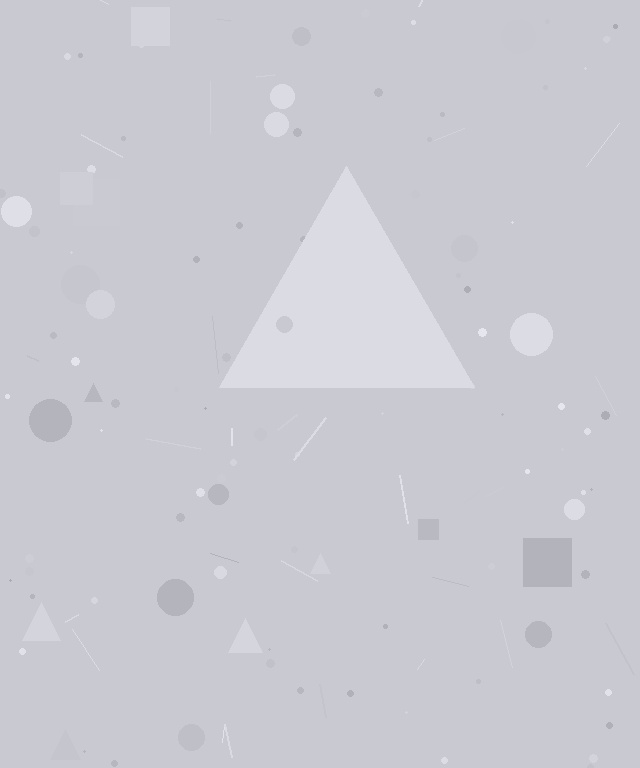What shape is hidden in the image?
A triangle is hidden in the image.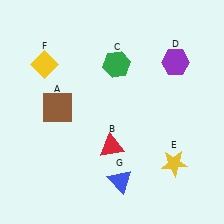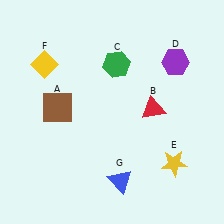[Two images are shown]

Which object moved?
The red triangle (B) moved right.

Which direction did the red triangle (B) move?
The red triangle (B) moved right.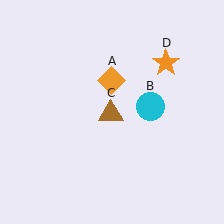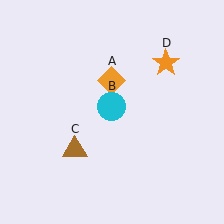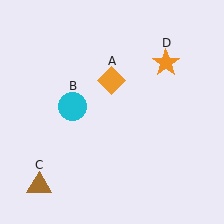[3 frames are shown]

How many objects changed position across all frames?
2 objects changed position: cyan circle (object B), brown triangle (object C).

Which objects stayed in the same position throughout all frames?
Orange diamond (object A) and orange star (object D) remained stationary.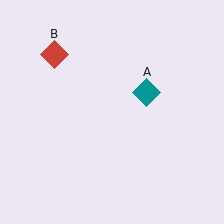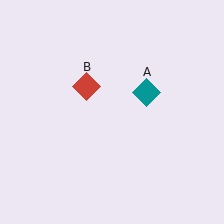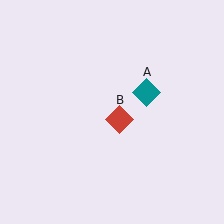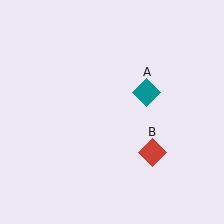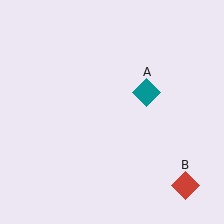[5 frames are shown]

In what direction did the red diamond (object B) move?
The red diamond (object B) moved down and to the right.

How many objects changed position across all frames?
1 object changed position: red diamond (object B).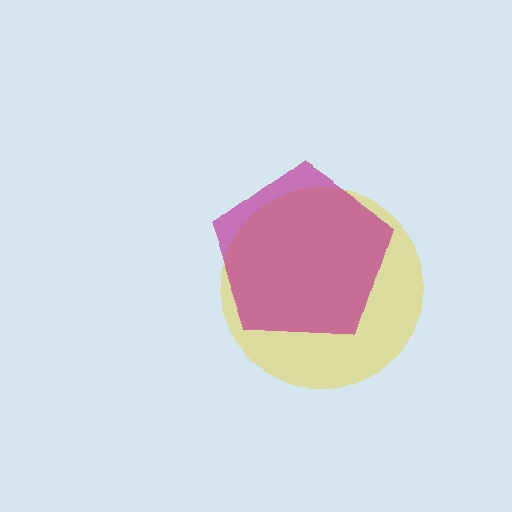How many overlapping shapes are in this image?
There are 2 overlapping shapes in the image.